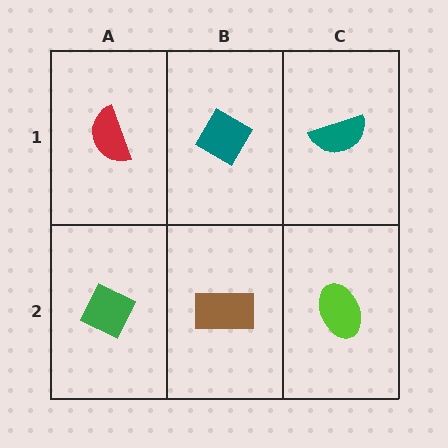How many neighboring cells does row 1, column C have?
2.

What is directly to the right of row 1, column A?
A teal diamond.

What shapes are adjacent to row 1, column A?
A green diamond (row 2, column A), a teal diamond (row 1, column B).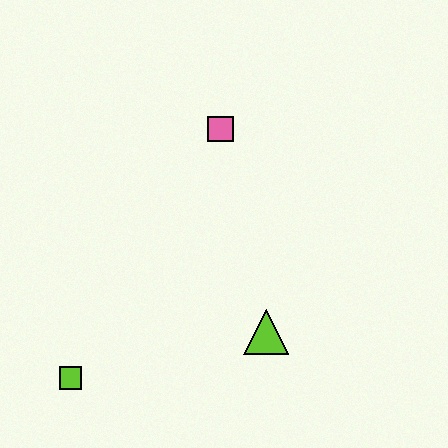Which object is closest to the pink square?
The lime triangle is closest to the pink square.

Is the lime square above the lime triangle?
No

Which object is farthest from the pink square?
The lime square is farthest from the pink square.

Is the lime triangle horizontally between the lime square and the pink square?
No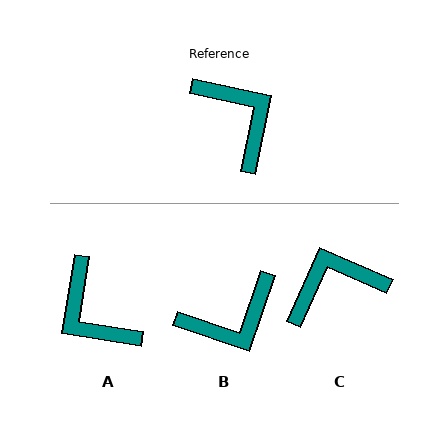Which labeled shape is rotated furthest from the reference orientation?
A, about 177 degrees away.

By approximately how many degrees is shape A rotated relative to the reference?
Approximately 177 degrees clockwise.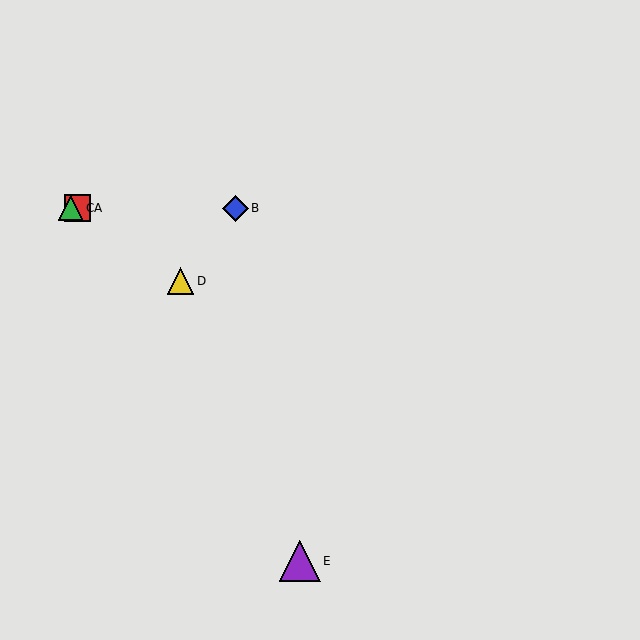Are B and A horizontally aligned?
Yes, both are at y≈208.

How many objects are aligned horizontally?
3 objects (A, B, C) are aligned horizontally.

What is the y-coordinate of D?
Object D is at y≈281.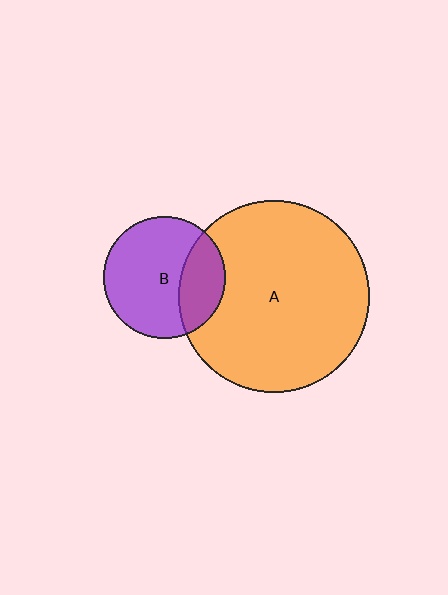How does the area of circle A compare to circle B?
Approximately 2.5 times.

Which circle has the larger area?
Circle A (orange).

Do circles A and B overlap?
Yes.